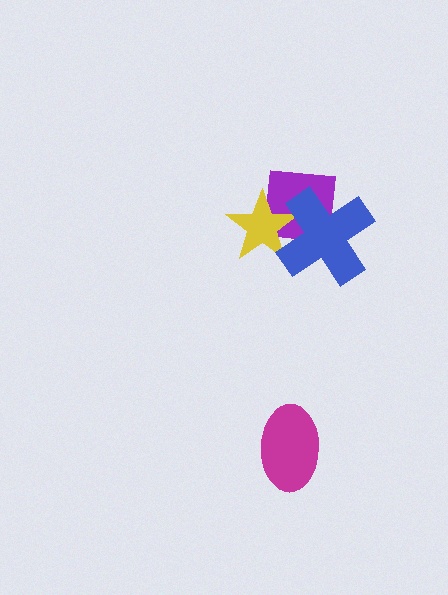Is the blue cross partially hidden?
No, no other shape covers it.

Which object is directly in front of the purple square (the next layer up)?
The yellow star is directly in front of the purple square.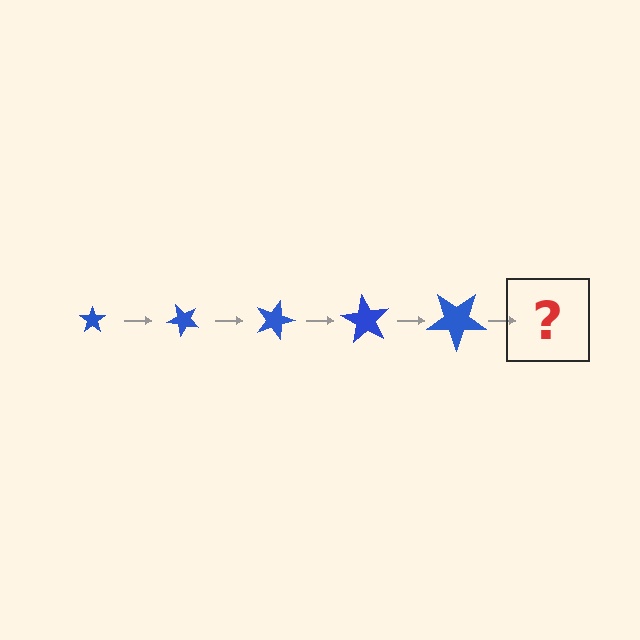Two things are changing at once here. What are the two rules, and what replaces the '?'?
The two rules are that the star grows larger each step and it rotates 45 degrees each step. The '?' should be a star, larger than the previous one and rotated 225 degrees from the start.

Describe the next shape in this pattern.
It should be a star, larger than the previous one and rotated 225 degrees from the start.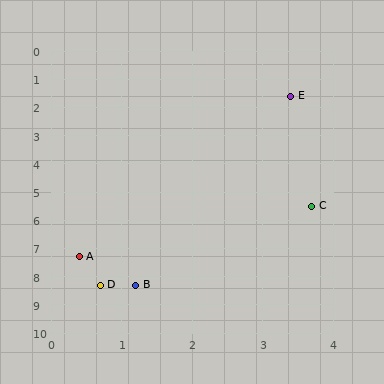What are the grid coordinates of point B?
Point B is at approximately (1.2, 8.3).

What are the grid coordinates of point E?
Point E is at approximately (3.4, 1.6).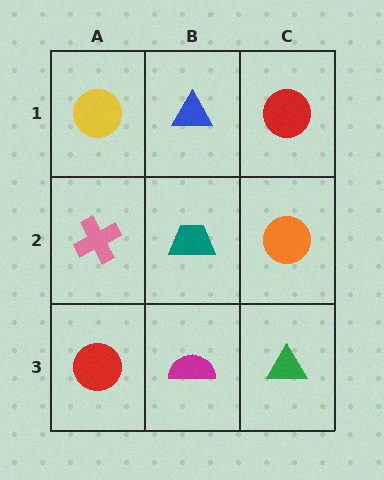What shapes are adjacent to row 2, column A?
A yellow circle (row 1, column A), a red circle (row 3, column A), a teal trapezoid (row 2, column B).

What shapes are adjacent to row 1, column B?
A teal trapezoid (row 2, column B), a yellow circle (row 1, column A), a red circle (row 1, column C).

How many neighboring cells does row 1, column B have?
3.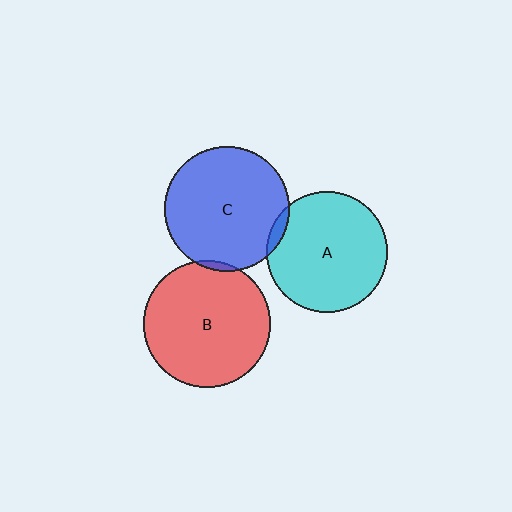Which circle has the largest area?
Circle B (red).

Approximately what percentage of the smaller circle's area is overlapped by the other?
Approximately 5%.